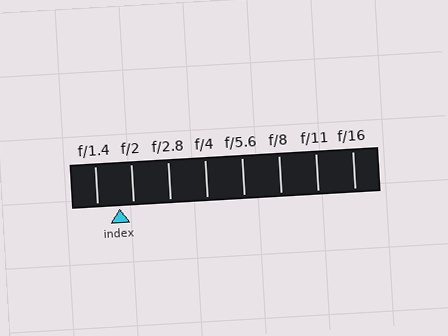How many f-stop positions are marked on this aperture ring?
There are 8 f-stop positions marked.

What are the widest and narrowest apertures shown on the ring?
The widest aperture shown is f/1.4 and the narrowest is f/16.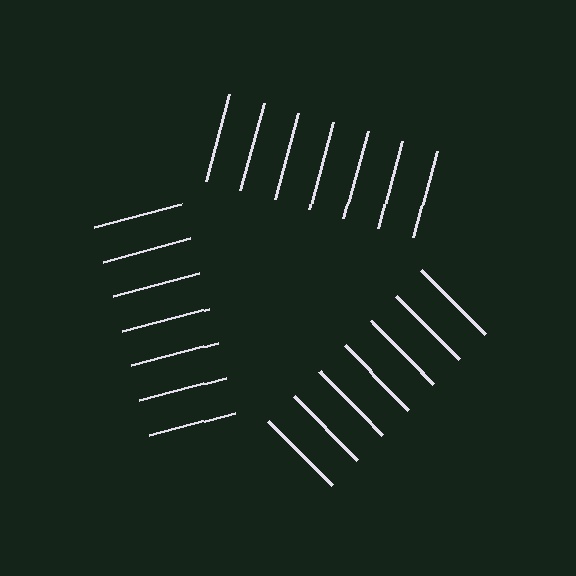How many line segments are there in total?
21 — 7 along each of the 3 edges.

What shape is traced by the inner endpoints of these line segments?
An illusory triangle — the line segments terminate on its edges but no continuous stroke is drawn.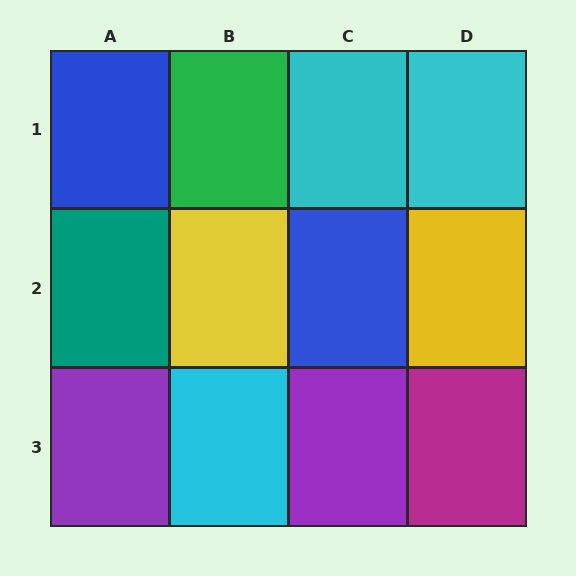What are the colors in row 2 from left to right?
Teal, yellow, blue, yellow.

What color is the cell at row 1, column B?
Green.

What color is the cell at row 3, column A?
Purple.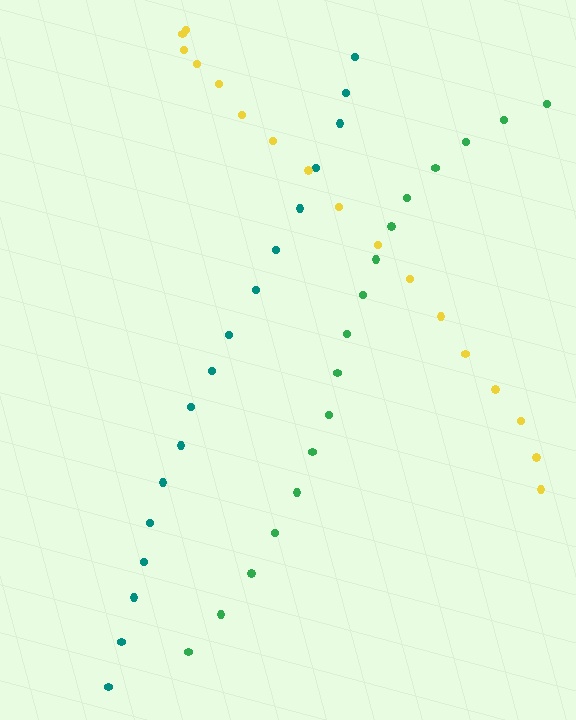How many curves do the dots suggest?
There are 3 distinct paths.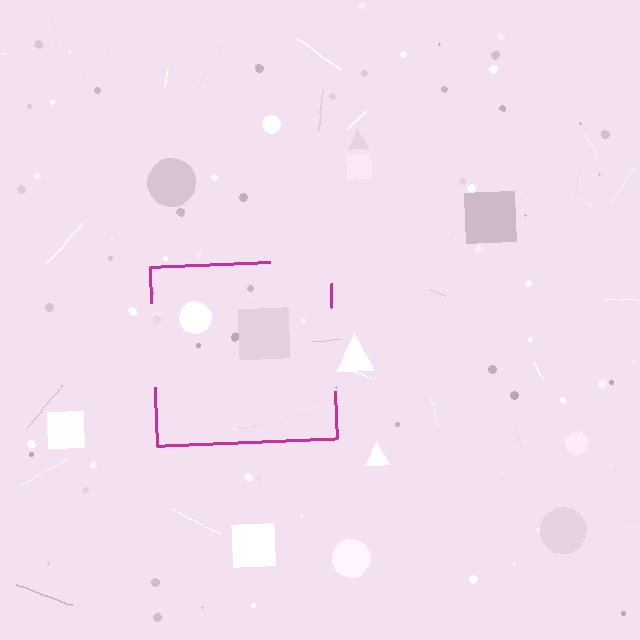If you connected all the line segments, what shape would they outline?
They would outline a square.